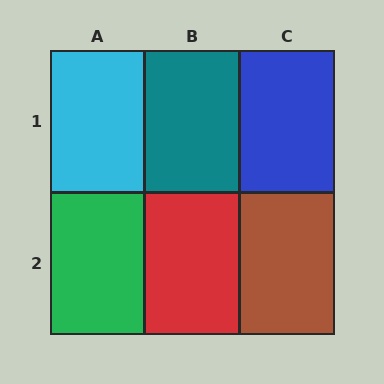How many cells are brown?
1 cell is brown.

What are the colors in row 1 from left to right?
Cyan, teal, blue.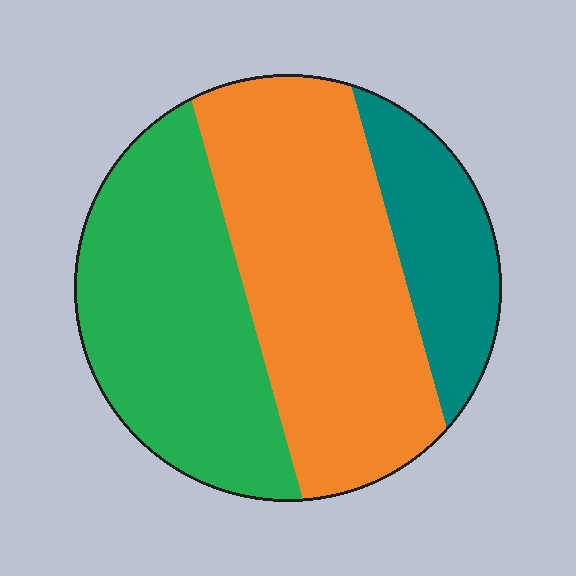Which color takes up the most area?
Orange, at roughly 45%.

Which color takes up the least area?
Teal, at roughly 15%.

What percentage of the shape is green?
Green covers around 35% of the shape.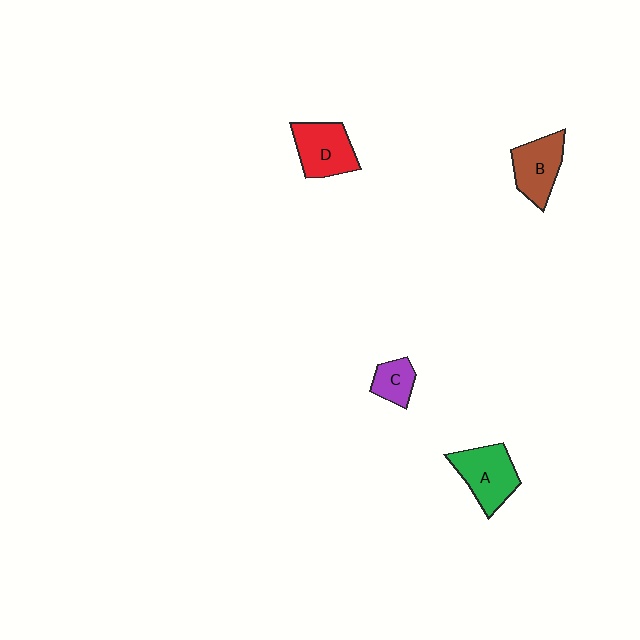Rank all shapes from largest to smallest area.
From largest to smallest: A (green), D (red), B (brown), C (purple).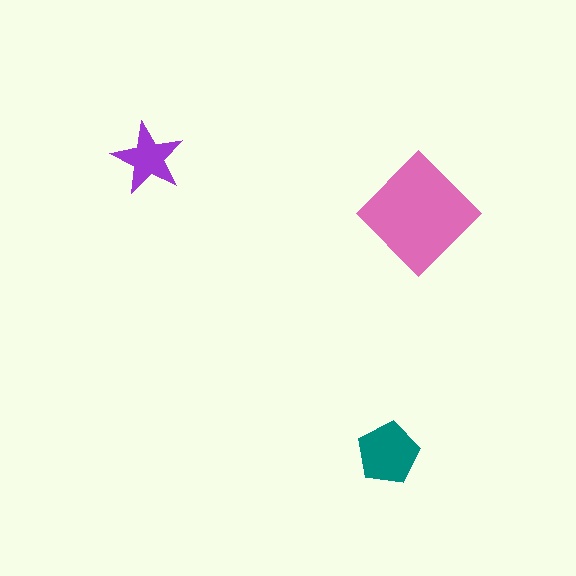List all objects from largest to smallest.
The pink diamond, the teal pentagon, the purple star.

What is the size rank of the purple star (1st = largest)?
3rd.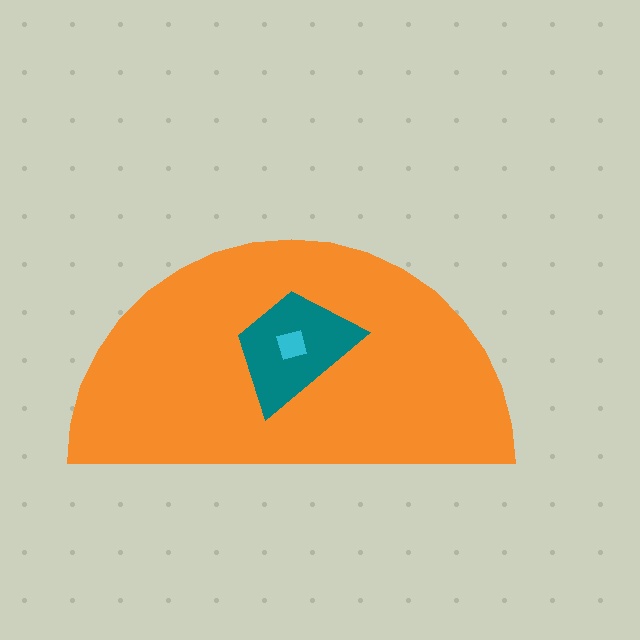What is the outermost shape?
The orange semicircle.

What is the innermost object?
The cyan square.